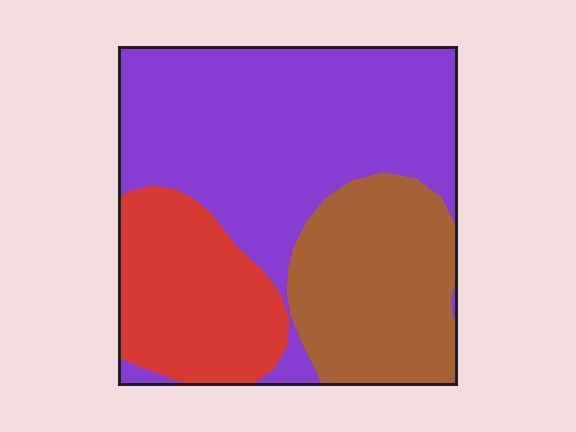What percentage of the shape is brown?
Brown covers 27% of the shape.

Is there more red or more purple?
Purple.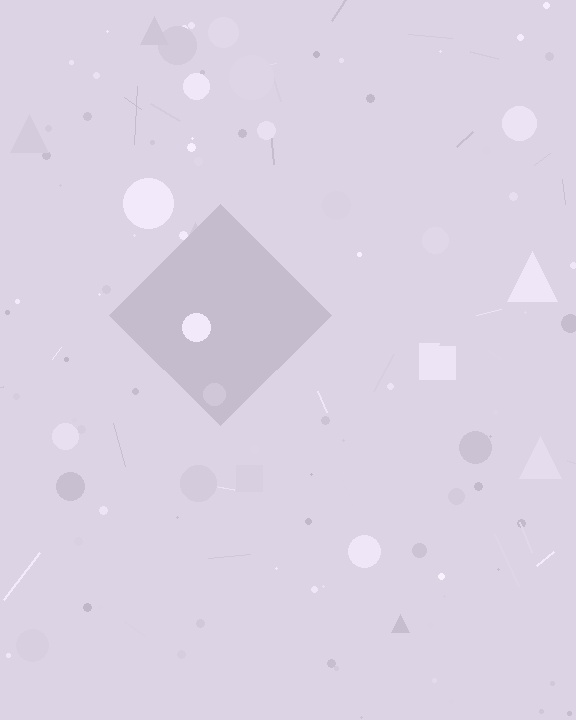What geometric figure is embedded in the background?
A diamond is embedded in the background.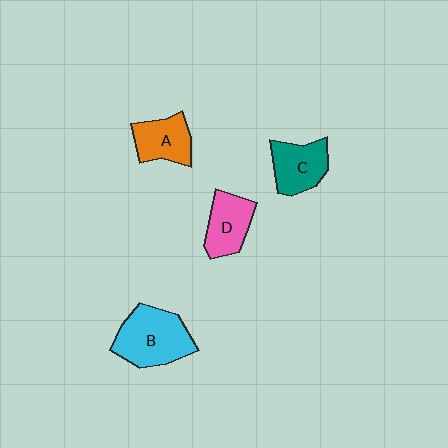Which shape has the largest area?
Shape B (cyan).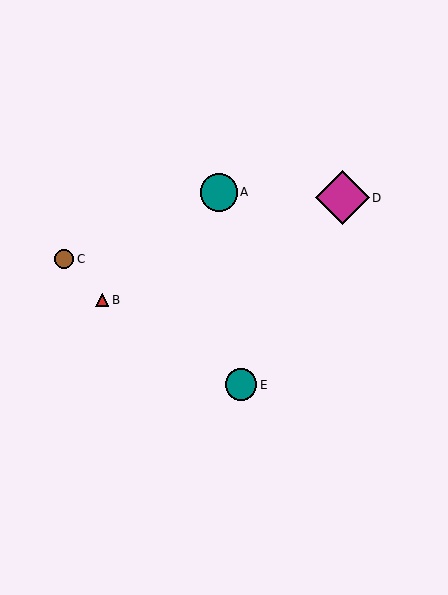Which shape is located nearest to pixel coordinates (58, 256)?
The brown circle (labeled C) at (64, 259) is nearest to that location.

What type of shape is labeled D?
Shape D is a magenta diamond.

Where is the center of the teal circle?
The center of the teal circle is at (241, 385).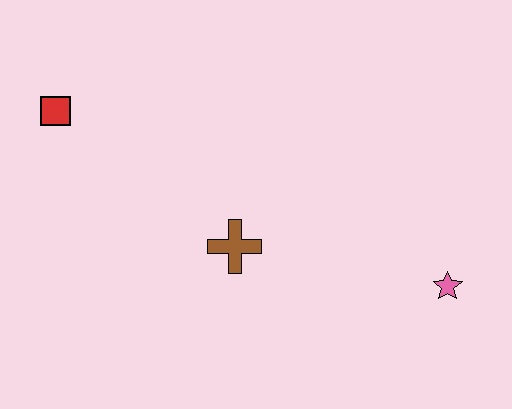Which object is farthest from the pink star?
The red square is farthest from the pink star.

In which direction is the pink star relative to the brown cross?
The pink star is to the right of the brown cross.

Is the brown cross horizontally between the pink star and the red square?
Yes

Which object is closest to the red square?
The brown cross is closest to the red square.